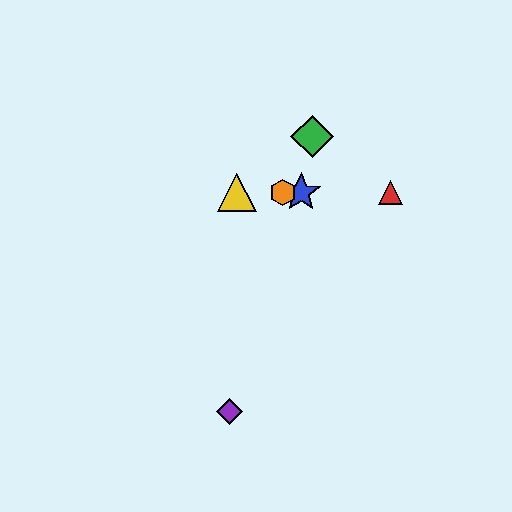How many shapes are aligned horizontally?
4 shapes (the red triangle, the blue star, the yellow triangle, the orange hexagon) are aligned horizontally.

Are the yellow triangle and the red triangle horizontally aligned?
Yes, both are at y≈193.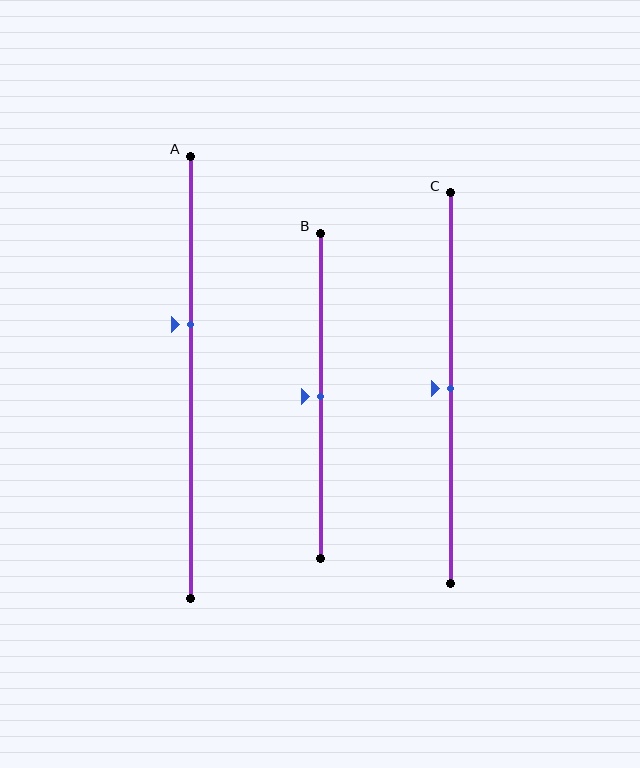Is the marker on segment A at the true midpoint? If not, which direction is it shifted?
No, the marker on segment A is shifted upward by about 12% of the segment length.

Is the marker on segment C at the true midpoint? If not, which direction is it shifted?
Yes, the marker on segment C is at the true midpoint.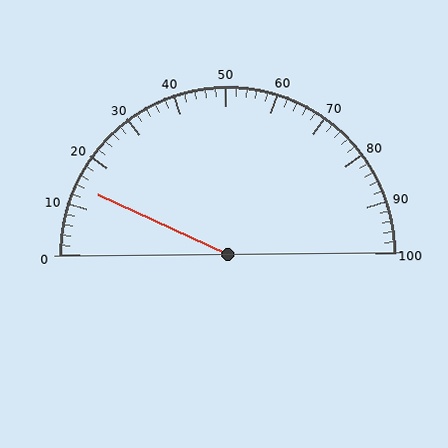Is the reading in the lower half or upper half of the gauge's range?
The reading is in the lower half of the range (0 to 100).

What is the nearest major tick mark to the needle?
The nearest major tick mark is 10.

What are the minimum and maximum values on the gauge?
The gauge ranges from 0 to 100.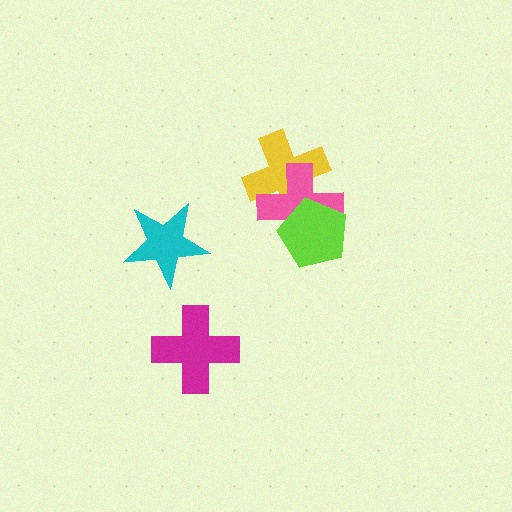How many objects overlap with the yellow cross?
2 objects overlap with the yellow cross.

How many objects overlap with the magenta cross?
0 objects overlap with the magenta cross.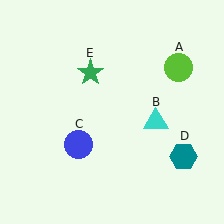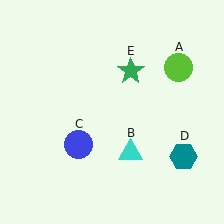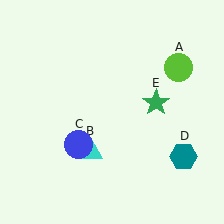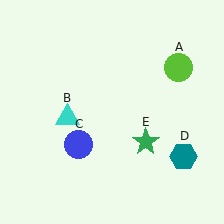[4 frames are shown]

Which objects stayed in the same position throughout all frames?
Lime circle (object A) and blue circle (object C) and teal hexagon (object D) remained stationary.